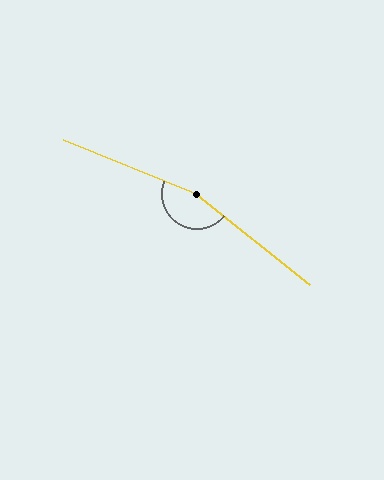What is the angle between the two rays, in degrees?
Approximately 164 degrees.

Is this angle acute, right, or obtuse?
It is obtuse.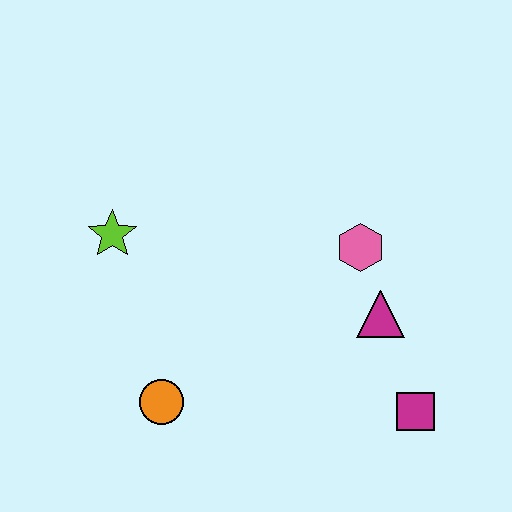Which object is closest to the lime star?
The orange circle is closest to the lime star.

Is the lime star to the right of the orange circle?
No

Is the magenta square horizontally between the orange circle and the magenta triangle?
No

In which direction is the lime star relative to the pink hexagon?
The lime star is to the left of the pink hexagon.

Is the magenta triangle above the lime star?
No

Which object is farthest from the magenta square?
The lime star is farthest from the magenta square.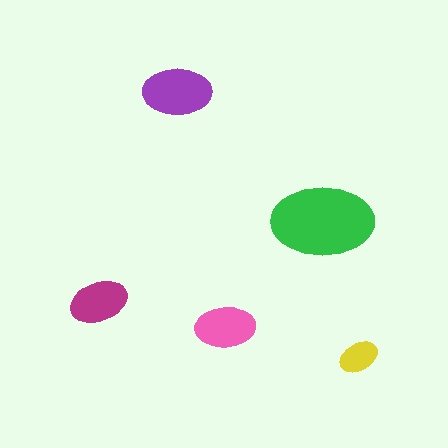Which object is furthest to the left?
The magenta ellipse is leftmost.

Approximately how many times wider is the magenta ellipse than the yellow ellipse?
About 1.5 times wider.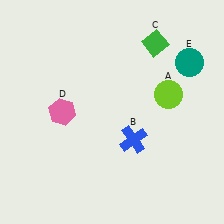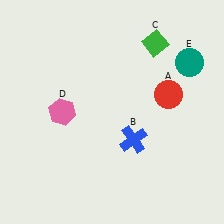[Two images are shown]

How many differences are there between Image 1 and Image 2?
There is 1 difference between the two images.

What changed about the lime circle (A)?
In Image 1, A is lime. In Image 2, it changed to red.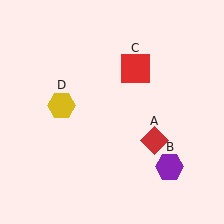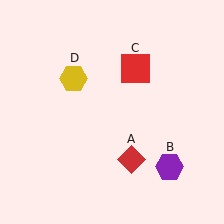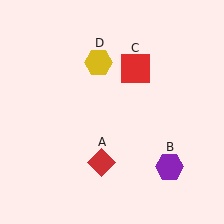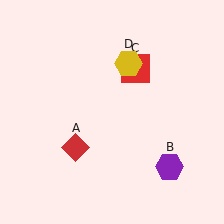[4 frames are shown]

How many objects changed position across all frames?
2 objects changed position: red diamond (object A), yellow hexagon (object D).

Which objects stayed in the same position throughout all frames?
Purple hexagon (object B) and red square (object C) remained stationary.